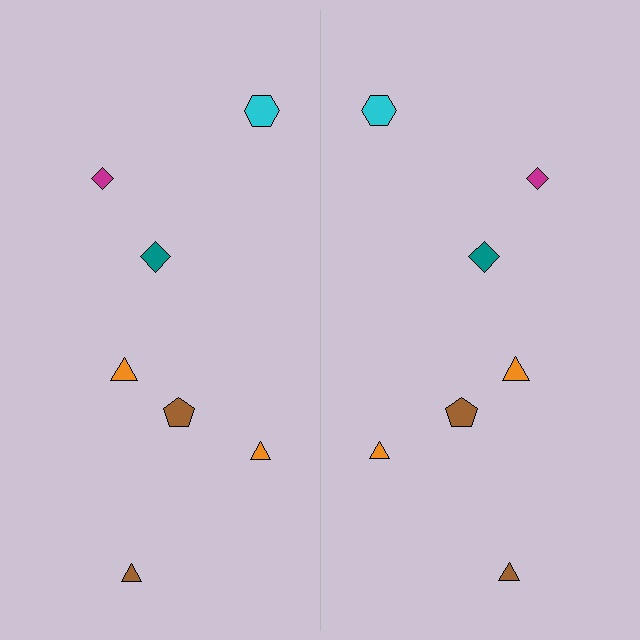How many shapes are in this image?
There are 14 shapes in this image.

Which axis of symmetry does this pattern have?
The pattern has a vertical axis of symmetry running through the center of the image.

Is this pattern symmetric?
Yes, this pattern has bilateral (reflection) symmetry.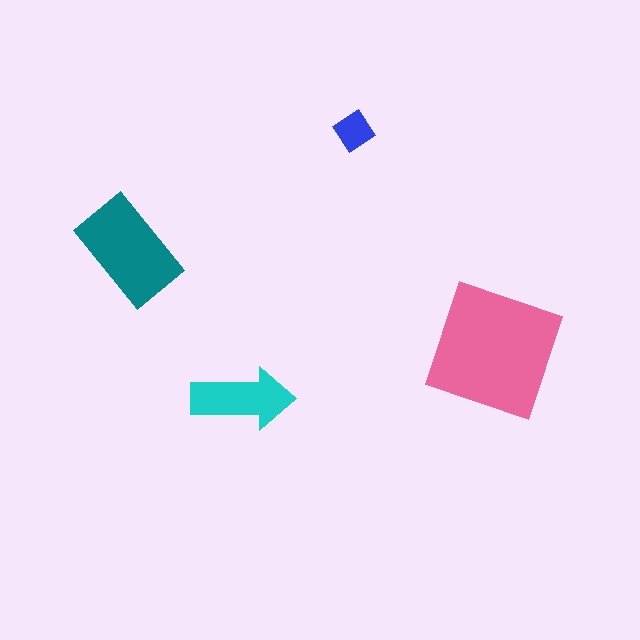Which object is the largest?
The pink square.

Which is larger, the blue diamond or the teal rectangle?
The teal rectangle.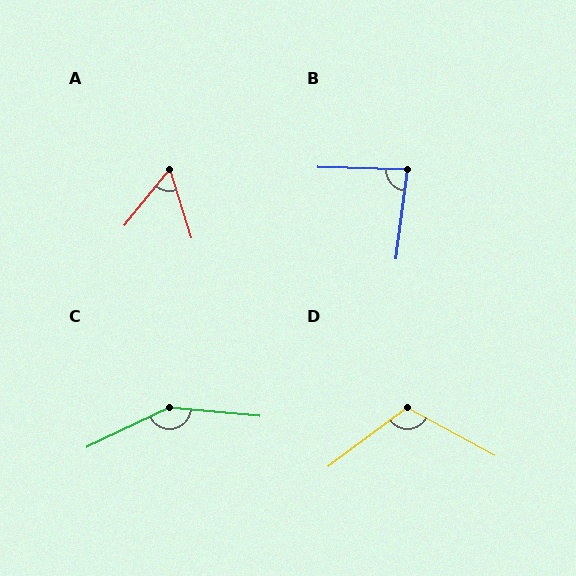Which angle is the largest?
C, at approximately 149 degrees.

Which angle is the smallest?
A, at approximately 56 degrees.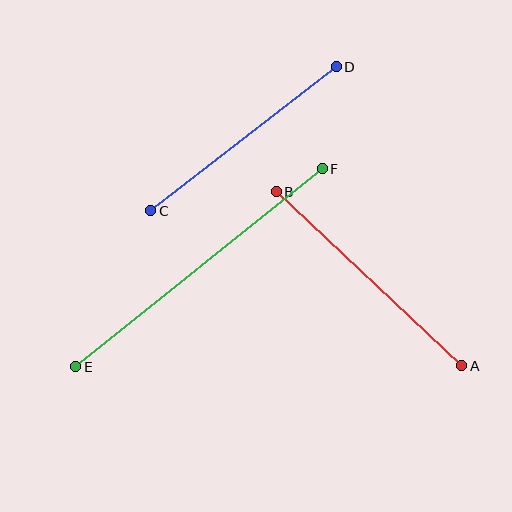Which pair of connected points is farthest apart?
Points E and F are farthest apart.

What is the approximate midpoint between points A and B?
The midpoint is at approximately (369, 279) pixels.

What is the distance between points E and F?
The distance is approximately 316 pixels.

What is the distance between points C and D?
The distance is approximately 235 pixels.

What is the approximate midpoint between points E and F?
The midpoint is at approximately (199, 268) pixels.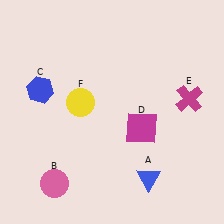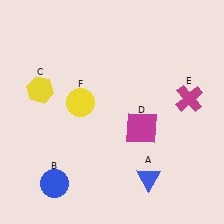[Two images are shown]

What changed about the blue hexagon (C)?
In Image 1, C is blue. In Image 2, it changed to yellow.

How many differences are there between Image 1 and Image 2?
There are 2 differences between the two images.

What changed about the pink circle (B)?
In Image 1, B is pink. In Image 2, it changed to blue.